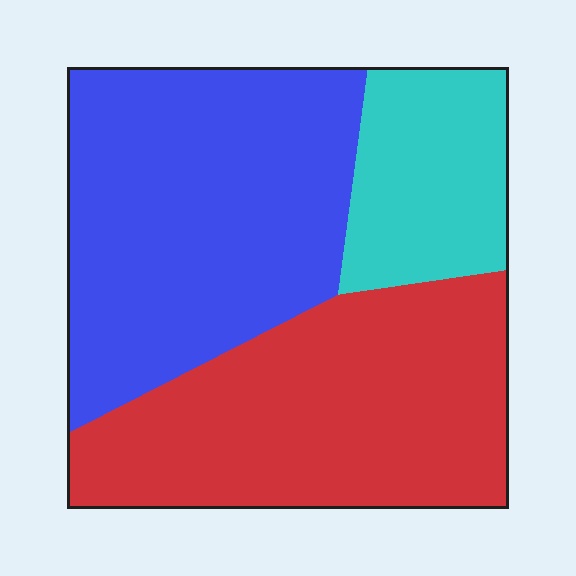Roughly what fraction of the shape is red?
Red covers around 40% of the shape.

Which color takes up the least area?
Cyan, at roughly 15%.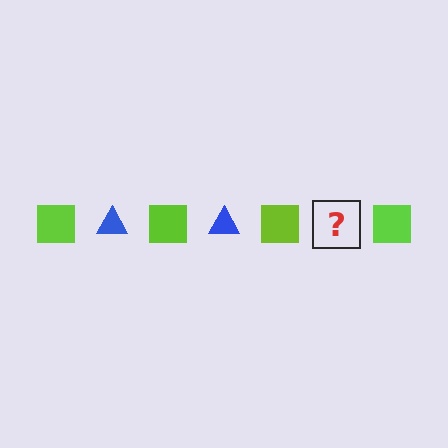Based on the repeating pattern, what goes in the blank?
The blank should be a blue triangle.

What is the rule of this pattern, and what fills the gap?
The rule is that the pattern alternates between lime square and blue triangle. The gap should be filled with a blue triangle.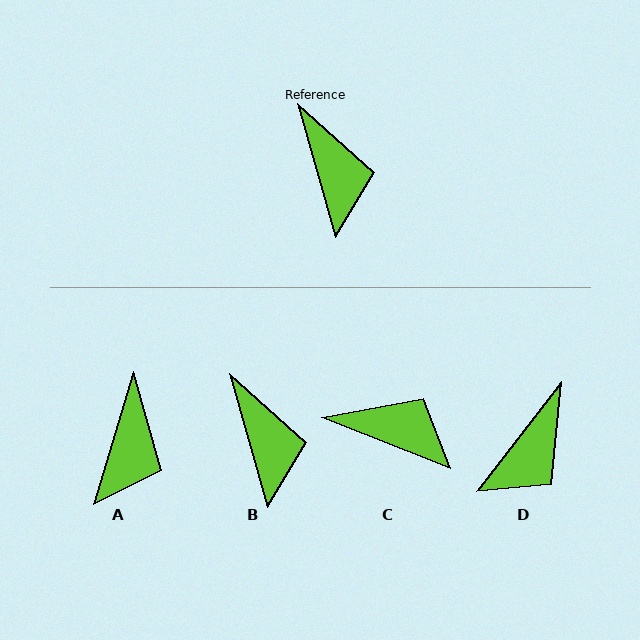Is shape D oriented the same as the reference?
No, it is off by about 54 degrees.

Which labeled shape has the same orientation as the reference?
B.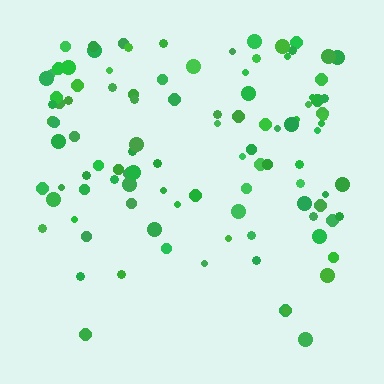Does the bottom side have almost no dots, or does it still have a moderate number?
Still a moderate number, just noticeably fewer than the top.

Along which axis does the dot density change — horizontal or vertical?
Vertical.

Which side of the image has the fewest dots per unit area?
The bottom.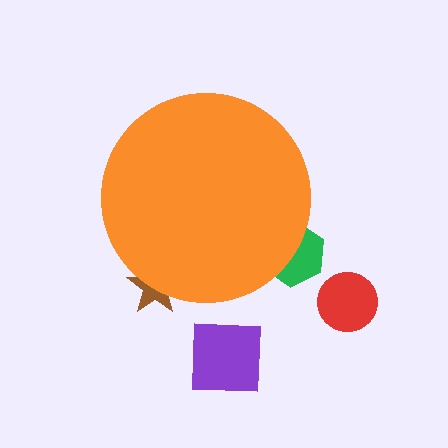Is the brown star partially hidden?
Yes, the brown star is partially hidden behind the orange circle.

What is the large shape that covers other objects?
An orange circle.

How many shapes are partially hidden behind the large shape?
2 shapes are partially hidden.